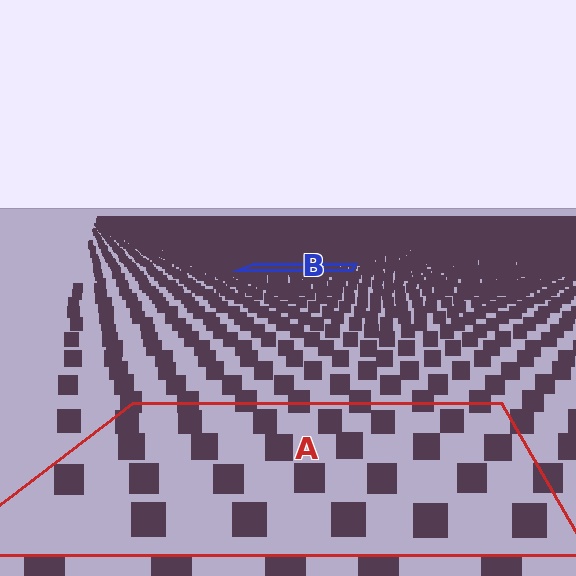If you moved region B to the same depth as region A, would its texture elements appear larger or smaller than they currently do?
They would appear larger. At a closer depth, the same texture elements are projected at a bigger on-screen size.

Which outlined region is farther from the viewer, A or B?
Region B is farther from the viewer — the texture elements inside it appear smaller and more densely packed.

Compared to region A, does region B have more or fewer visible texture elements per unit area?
Region B has more texture elements per unit area — they are packed more densely because it is farther away.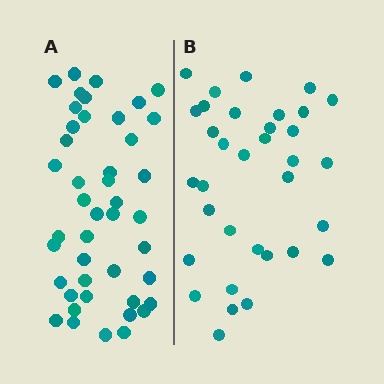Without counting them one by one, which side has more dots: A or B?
Region A (the left region) has more dots.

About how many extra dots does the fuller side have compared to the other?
Region A has roughly 10 or so more dots than region B.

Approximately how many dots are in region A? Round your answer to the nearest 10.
About 40 dots. (The exact count is 44, which rounds to 40.)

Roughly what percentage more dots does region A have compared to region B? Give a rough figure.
About 30% more.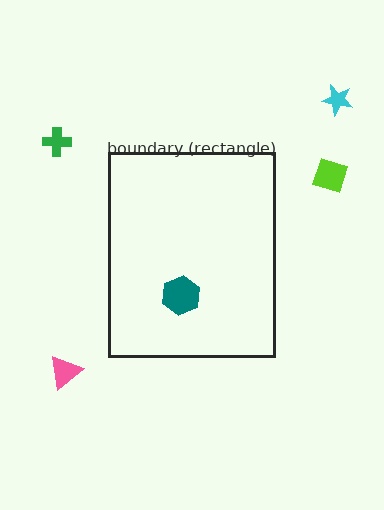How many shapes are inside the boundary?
1 inside, 4 outside.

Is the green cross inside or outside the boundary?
Outside.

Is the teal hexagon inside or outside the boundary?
Inside.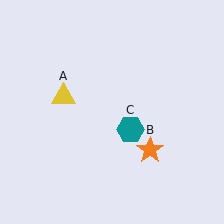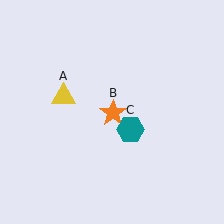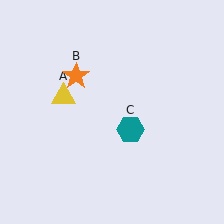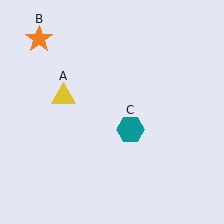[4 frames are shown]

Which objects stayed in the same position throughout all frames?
Yellow triangle (object A) and teal hexagon (object C) remained stationary.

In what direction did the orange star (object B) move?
The orange star (object B) moved up and to the left.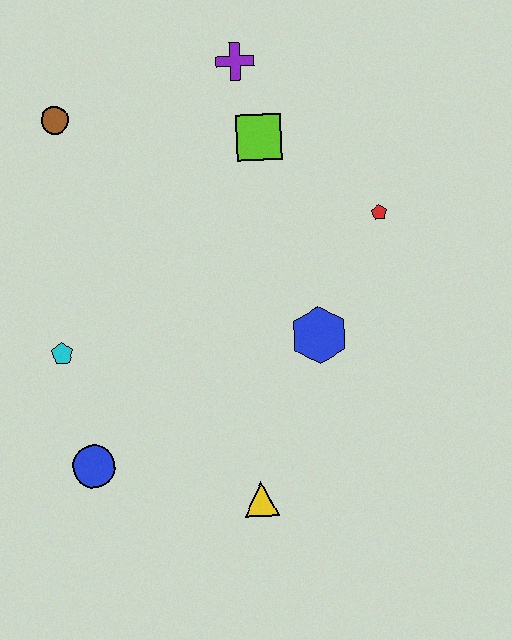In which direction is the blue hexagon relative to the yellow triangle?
The blue hexagon is above the yellow triangle.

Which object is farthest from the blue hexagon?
The brown circle is farthest from the blue hexagon.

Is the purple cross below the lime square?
No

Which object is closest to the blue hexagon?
The red pentagon is closest to the blue hexagon.